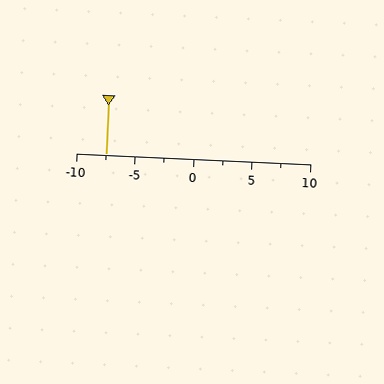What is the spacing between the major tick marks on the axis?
The major ticks are spaced 5 apart.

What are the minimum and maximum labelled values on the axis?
The axis runs from -10 to 10.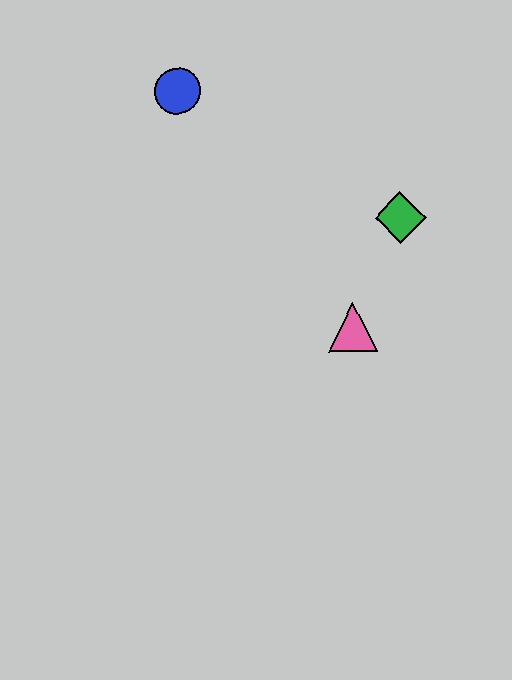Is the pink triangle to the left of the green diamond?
Yes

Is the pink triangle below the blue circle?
Yes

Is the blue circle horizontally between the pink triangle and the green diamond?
No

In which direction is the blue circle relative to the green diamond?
The blue circle is to the left of the green diamond.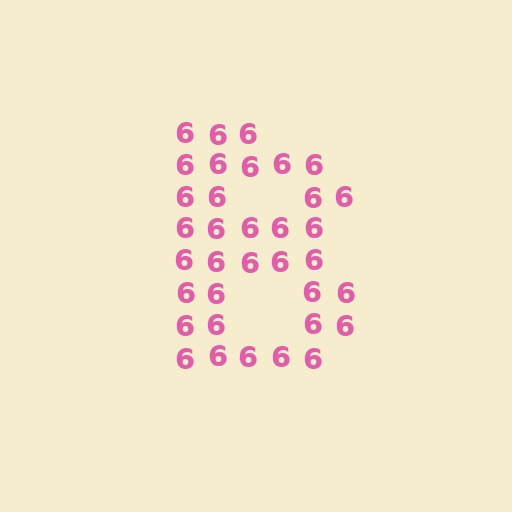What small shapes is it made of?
It is made of small digit 6's.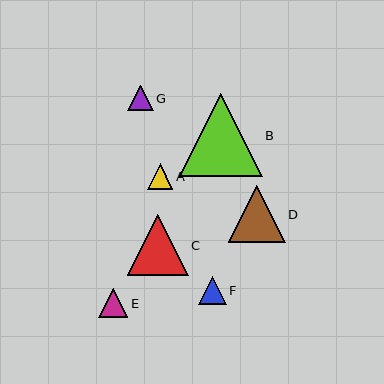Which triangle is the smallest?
Triangle A is the smallest with a size of approximately 25 pixels.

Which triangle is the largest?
Triangle B is the largest with a size of approximately 83 pixels.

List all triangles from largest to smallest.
From largest to smallest: B, C, D, E, F, G, A.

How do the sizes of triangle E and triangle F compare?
Triangle E and triangle F are approximately the same size.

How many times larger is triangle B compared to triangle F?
Triangle B is approximately 3.0 times the size of triangle F.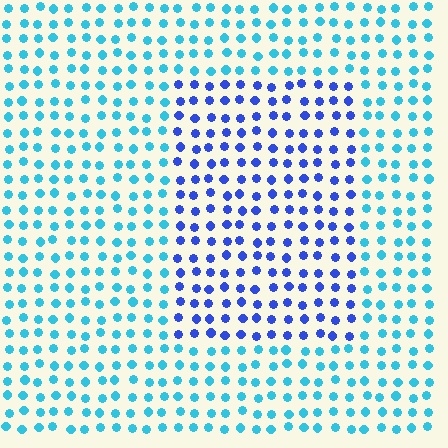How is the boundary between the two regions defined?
The boundary is defined purely by a slight shift in hue (about 42 degrees). Spacing, size, and orientation are identical on both sides.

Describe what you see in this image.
The image is filled with small cyan elements in a uniform arrangement. A rectangle-shaped region is visible where the elements are tinted to a slightly different hue, forming a subtle color boundary.